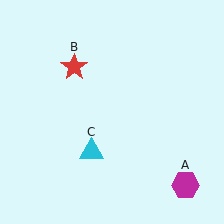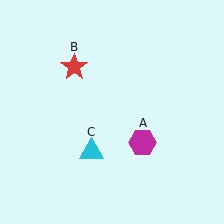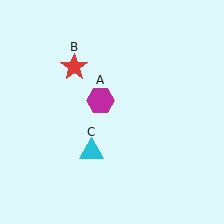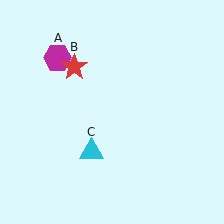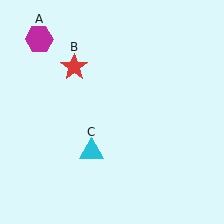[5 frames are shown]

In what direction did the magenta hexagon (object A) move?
The magenta hexagon (object A) moved up and to the left.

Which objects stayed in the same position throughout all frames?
Red star (object B) and cyan triangle (object C) remained stationary.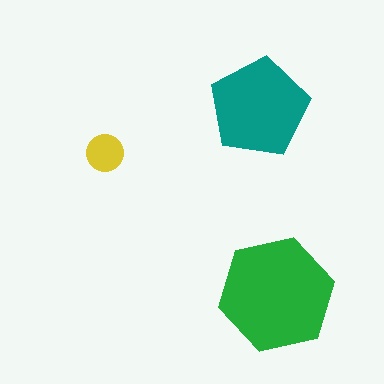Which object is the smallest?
The yellow circle.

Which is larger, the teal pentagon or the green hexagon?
The green hexagon.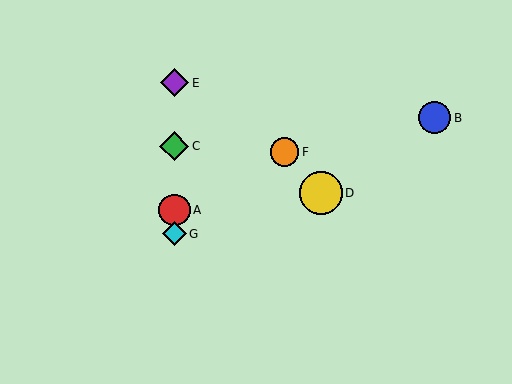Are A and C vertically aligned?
Yes, both are at x≈174.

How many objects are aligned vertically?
4 objects (A, C, E, G) are aligned vertically.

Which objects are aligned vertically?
Objects A, C, E, G are aligned vertically.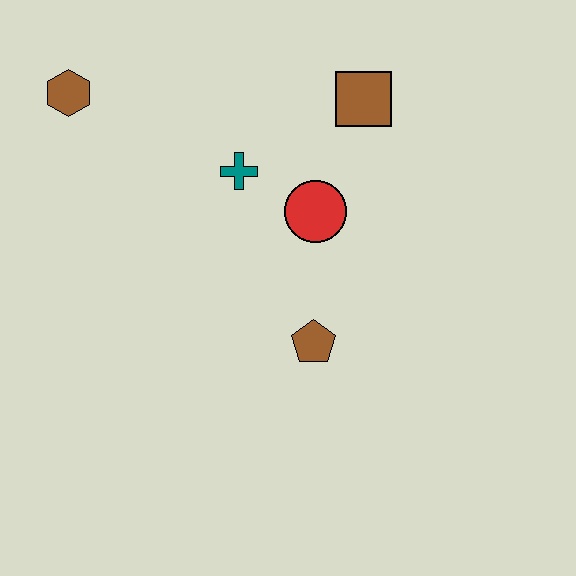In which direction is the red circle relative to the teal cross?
The red circle is to the right of the teal cross.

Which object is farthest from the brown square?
The brown hexagon is farthest from the brown square.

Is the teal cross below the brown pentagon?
No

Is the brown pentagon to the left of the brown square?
Yes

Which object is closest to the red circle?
The teal cross is closest to the red circle.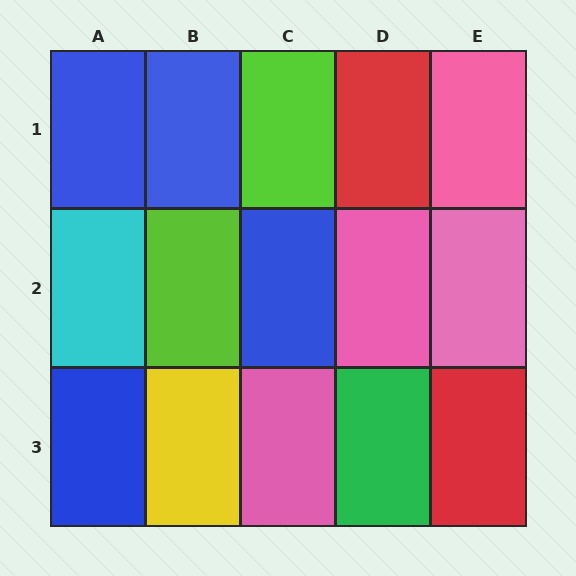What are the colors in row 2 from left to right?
Cyan, lime, blue, pink, pink.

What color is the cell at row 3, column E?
Red.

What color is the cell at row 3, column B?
Yellow.